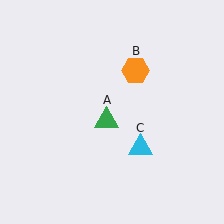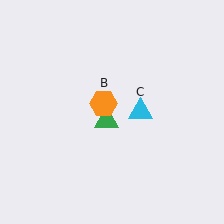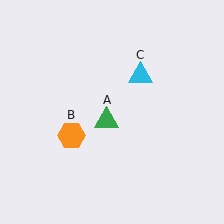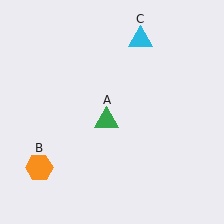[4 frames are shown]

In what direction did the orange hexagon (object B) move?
The orange hexagon (object B) moved down and to the left.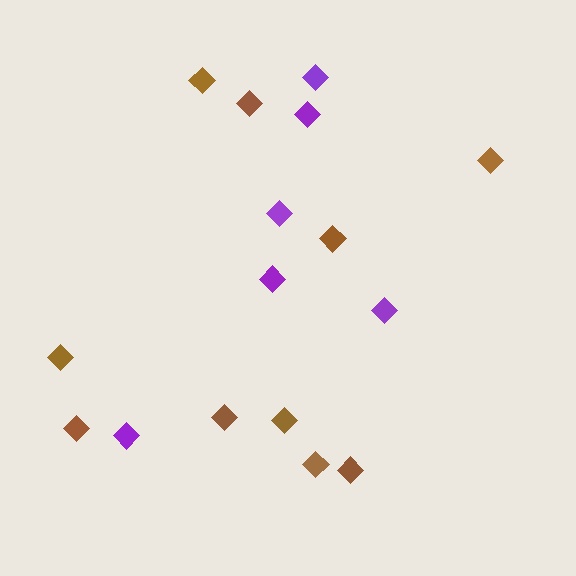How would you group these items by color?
There are 2 groups: one group of purple diamonds (6) and one group of brown diamonds (10).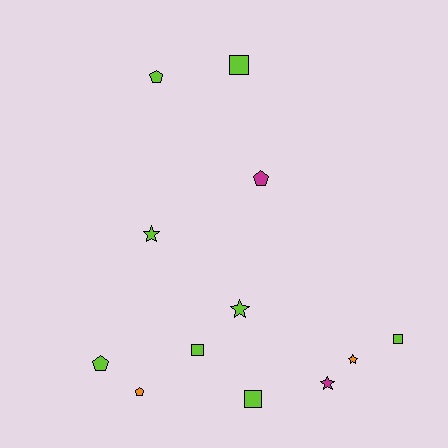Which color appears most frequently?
Lime, with 8 objects.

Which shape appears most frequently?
Star, with 4 objects.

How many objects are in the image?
There are 12 objects.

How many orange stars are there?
There is 1 orange star.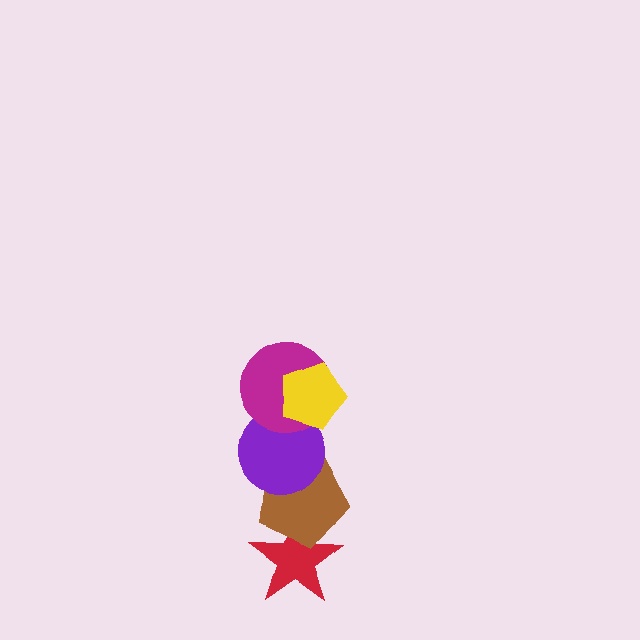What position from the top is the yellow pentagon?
The yellow pentagon is 1st from the top.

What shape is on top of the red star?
The brown pentagon is on top of the red star.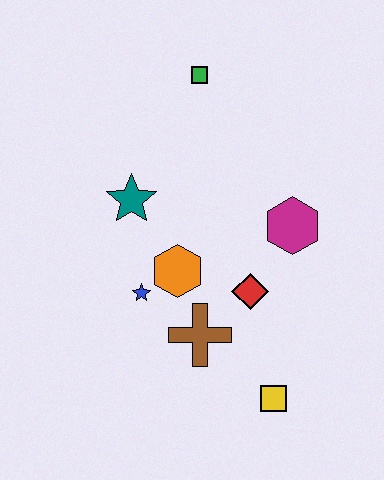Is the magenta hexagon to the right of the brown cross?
Yes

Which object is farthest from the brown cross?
The green square is farthest from the brown cross.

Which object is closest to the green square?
The teal star is closest to the green square.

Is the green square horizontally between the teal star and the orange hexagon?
No